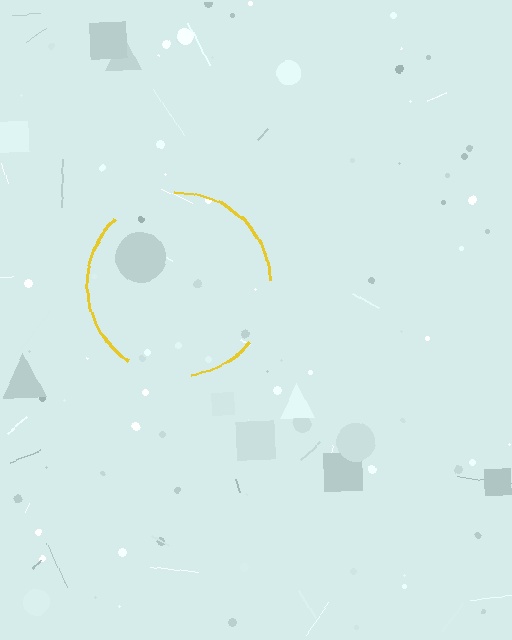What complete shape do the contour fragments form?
The contour fragments form a circle.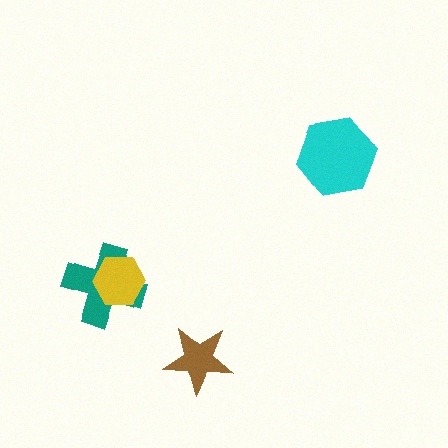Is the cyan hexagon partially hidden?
No, no other shape covers it.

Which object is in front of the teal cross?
The yellow hexagon is in front of the teal cross.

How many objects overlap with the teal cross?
1 object overlaps with the teal cross.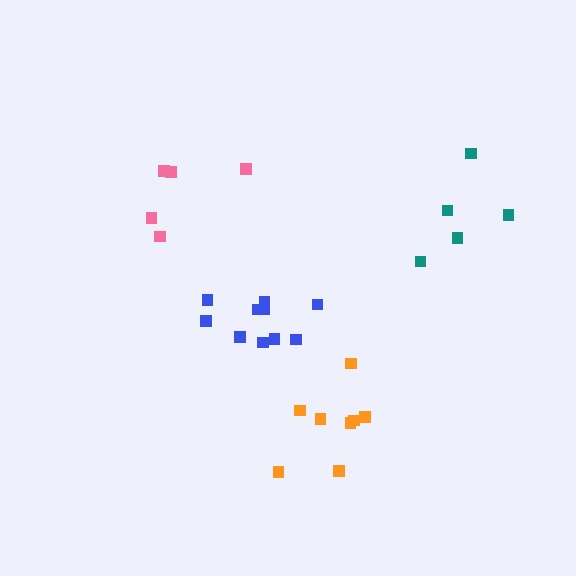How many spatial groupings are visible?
There are 4 spatial groupings.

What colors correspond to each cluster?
The clusters are colored: blue, pink, teal, orange.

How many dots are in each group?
Group 1: 10 dots, Group 2: 5 dots, Group 3: 5 dots, Group 4: 8 dots (28 total).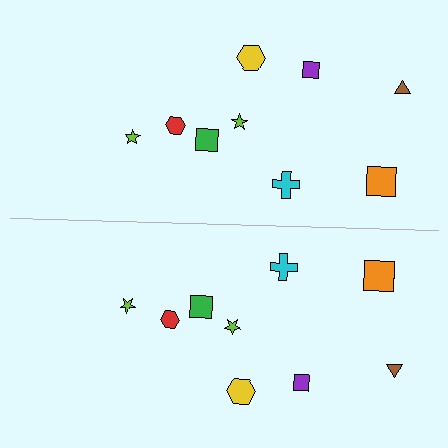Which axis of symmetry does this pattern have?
The pattern has a horizontal axis of symmetry running through the center of the image.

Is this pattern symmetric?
Yes, this pattern has bilateral (reflection) symmetry.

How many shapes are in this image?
There are 18 shapes in this image.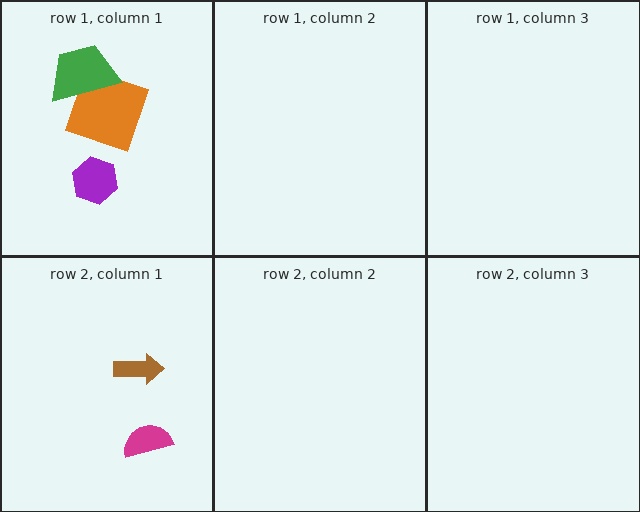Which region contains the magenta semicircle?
The row 2, column 1 region.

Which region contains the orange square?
The row 1, column 1 region.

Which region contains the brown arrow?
The row 2, column 1 region.